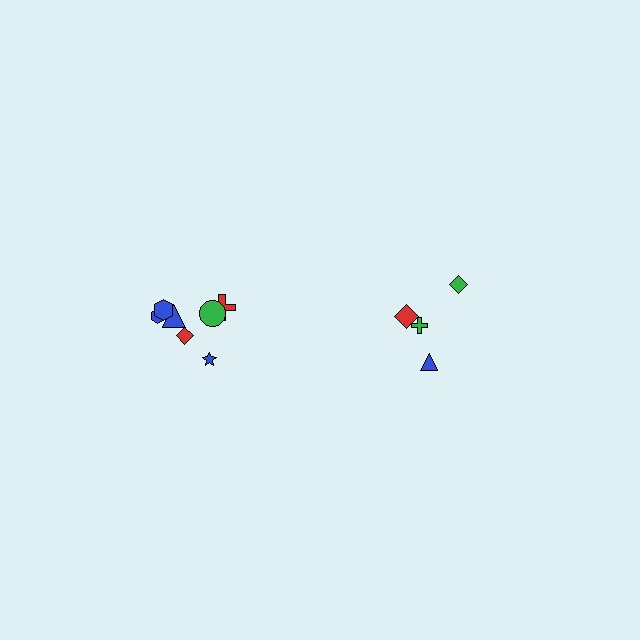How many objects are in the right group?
There are 4 objects.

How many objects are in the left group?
There are 7 objects.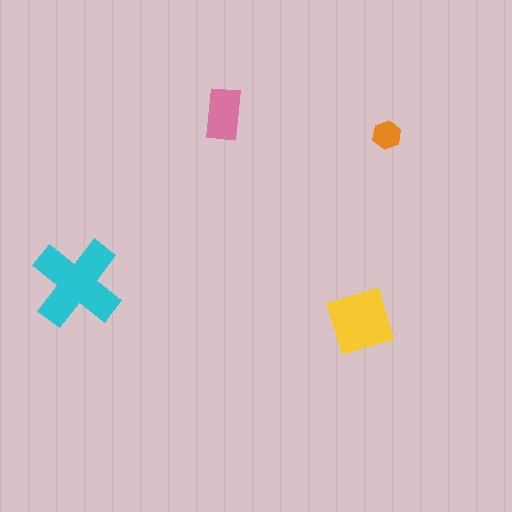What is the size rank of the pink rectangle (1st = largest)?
3rd.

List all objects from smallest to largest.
The orange hexagon, the pink rectangle, the yellow square, the cyan cross.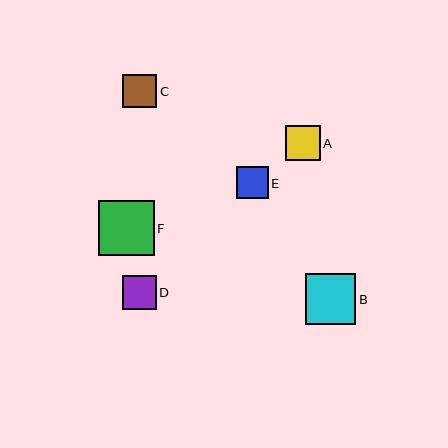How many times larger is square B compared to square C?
Square B is approximately 1.5 times the size of square C.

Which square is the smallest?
Square E is the smallest with a size of approximately 32 pixels.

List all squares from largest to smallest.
From largest to smallest: F, B, A, D, C, E.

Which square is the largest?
Square F is the largest with a size of approximately 56 pixels.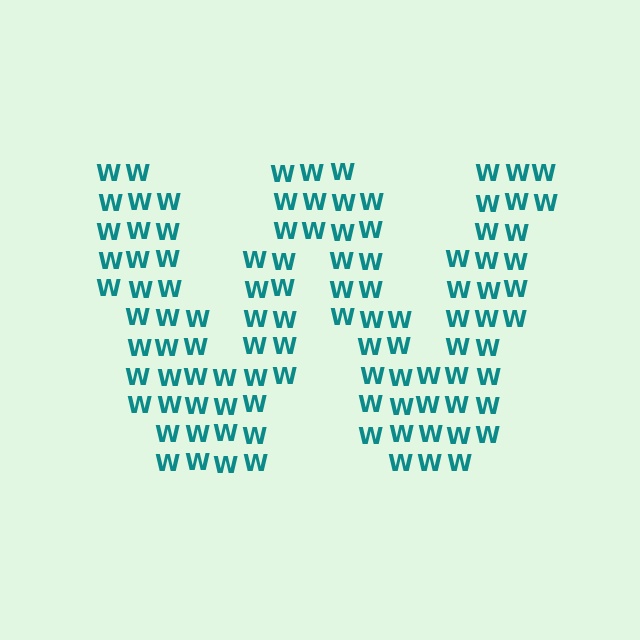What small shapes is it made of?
It is made of small letter W's.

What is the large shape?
The large shape is the letter W.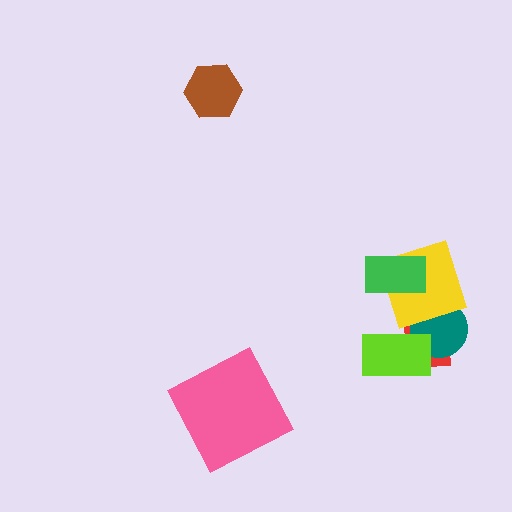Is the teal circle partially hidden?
Yes, it is partially covered by another shape.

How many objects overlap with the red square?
3 objects overlap with the red square.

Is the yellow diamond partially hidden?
Yes, it is partially covered by another shape.